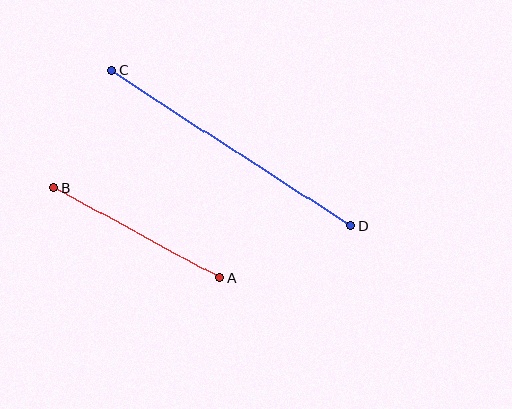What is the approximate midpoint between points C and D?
The midpoint is at approximately (231, 148) pixels.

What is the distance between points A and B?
The distance is approximately 189 pixels.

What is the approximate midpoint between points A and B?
The midpoint is at approximately (136, 233) pixels.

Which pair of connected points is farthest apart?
Points C and D are farthest apart.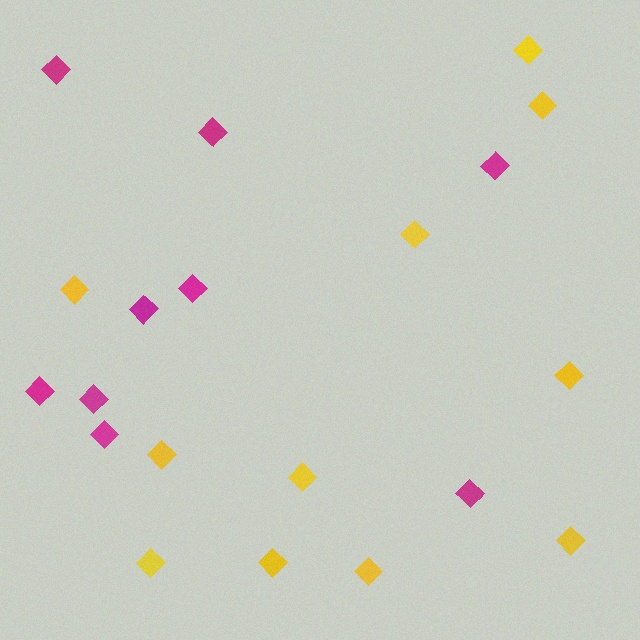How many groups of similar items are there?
There are 2 groups: one group of magenta diamonds (9) and one group of yellow diamonds (11).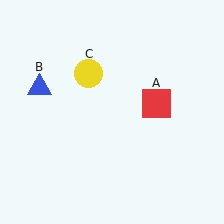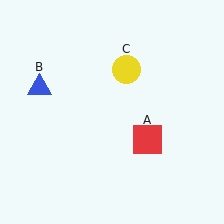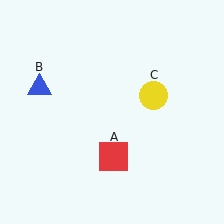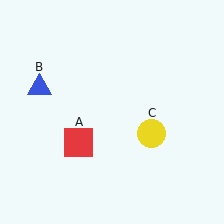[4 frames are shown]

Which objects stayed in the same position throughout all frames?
Blue triangle (object B) remained stationary.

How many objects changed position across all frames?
2 objects changed position: red square (object A), yellow circle (object C).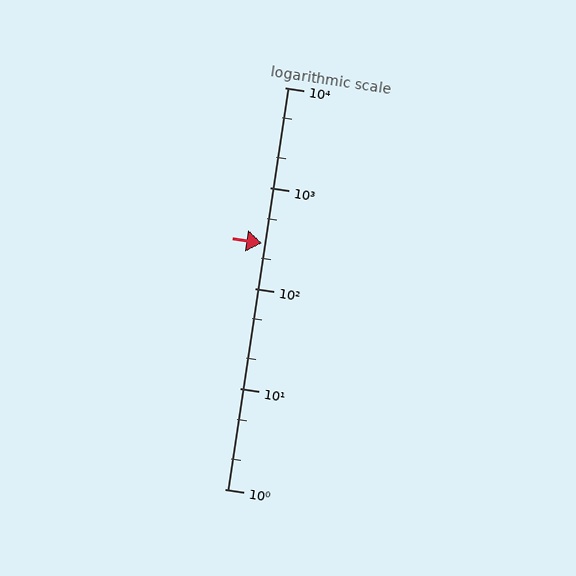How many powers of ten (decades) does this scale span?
The scale spans 4 decades, from 1 to 10000.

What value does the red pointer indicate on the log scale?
The pointer indicates approximately 280.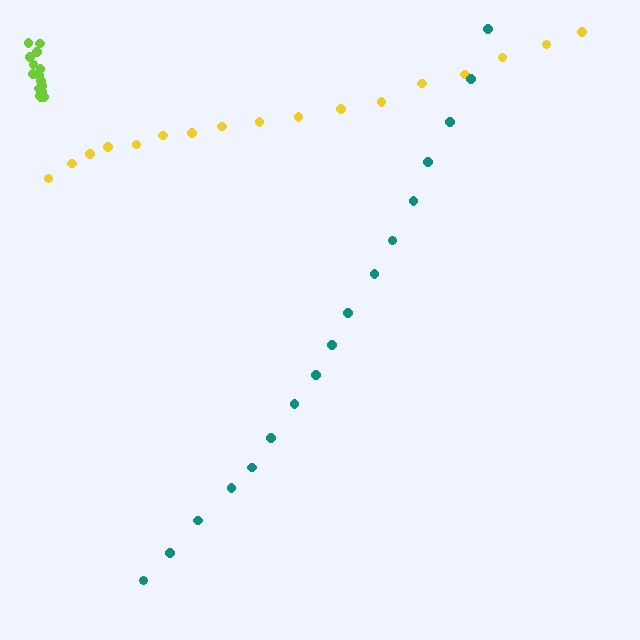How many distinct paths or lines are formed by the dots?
There are 3 distinct paths.